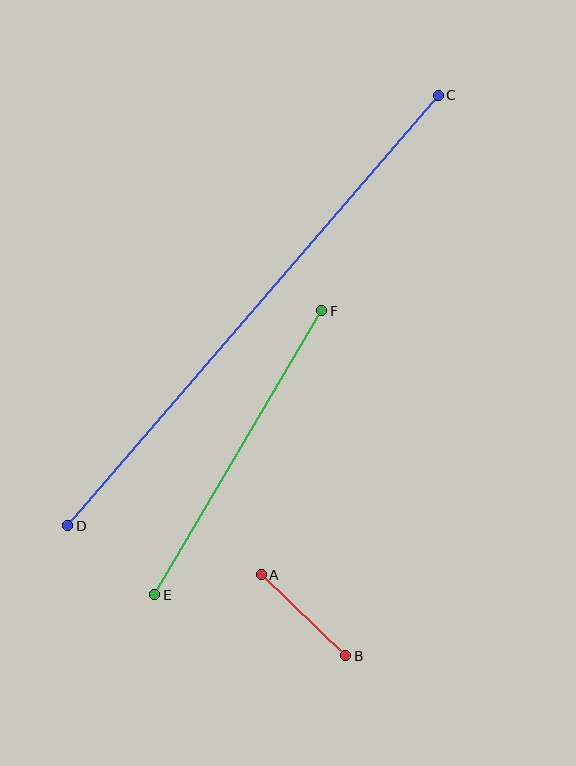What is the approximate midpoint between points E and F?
The midpoint is at approximately (238, 453) pixels.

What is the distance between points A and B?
The distance is approximately 117 pixels.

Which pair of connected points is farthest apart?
Points C and D are farthest apart.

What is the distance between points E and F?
The distance is approximately 329 pixels.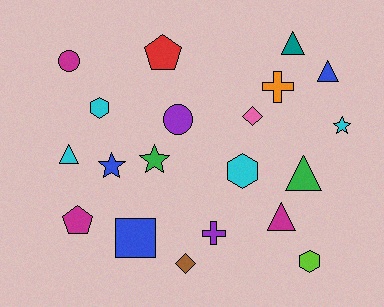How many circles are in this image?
There are 2 circles.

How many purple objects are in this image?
There are 2 purple objects.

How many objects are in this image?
There are 20 objects.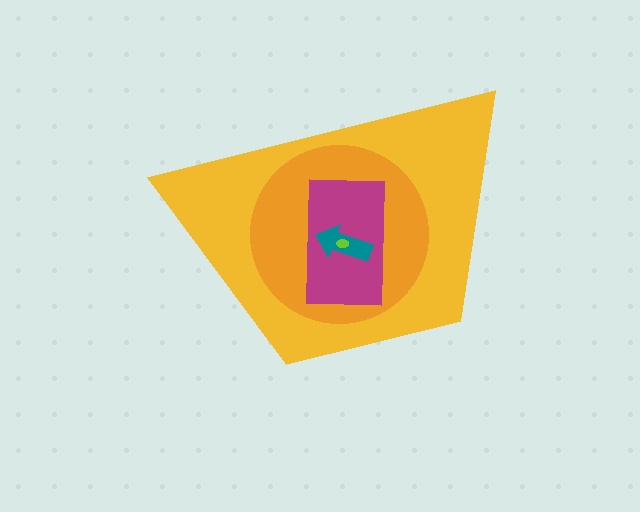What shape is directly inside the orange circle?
The magenta rectangle.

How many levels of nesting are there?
5.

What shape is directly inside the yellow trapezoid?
The orange circle.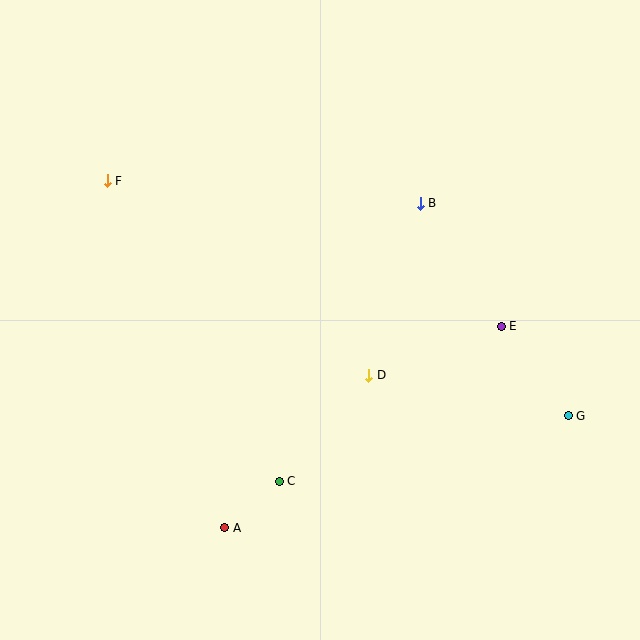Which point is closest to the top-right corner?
Point B is closest to the top-right corner.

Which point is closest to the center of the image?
Point D at (369, 375) is closest to the center.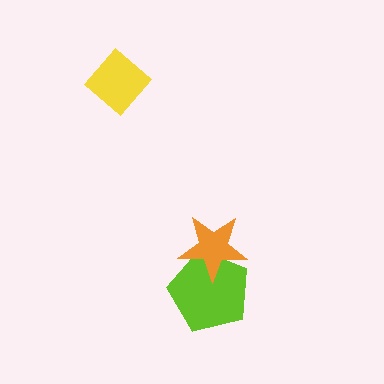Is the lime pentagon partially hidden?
Yes, it is partially covered by another shape.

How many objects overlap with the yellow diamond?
0 objects overlap with the yellow diamond.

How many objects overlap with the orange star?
1 object overlaps with the orange star.